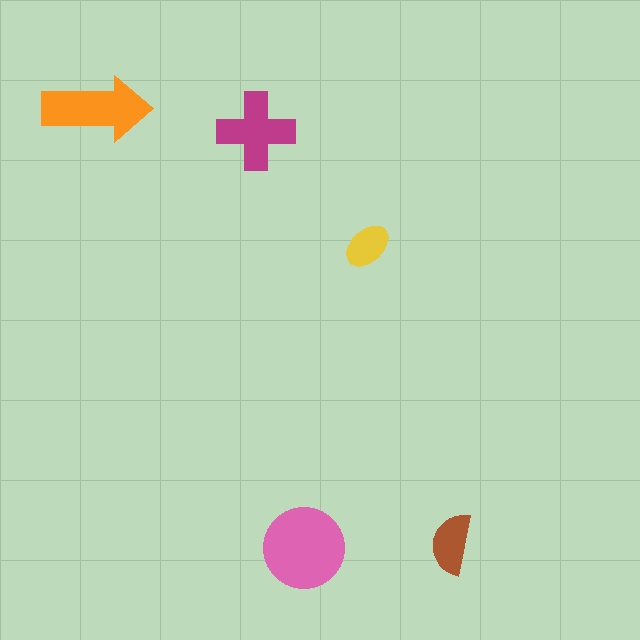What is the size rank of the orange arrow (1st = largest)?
2nd.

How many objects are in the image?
There are 5 objects in the image.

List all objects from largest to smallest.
The pink circle, the orange arrow, the magenta cross, the brown semicircle, the yellow ellipse.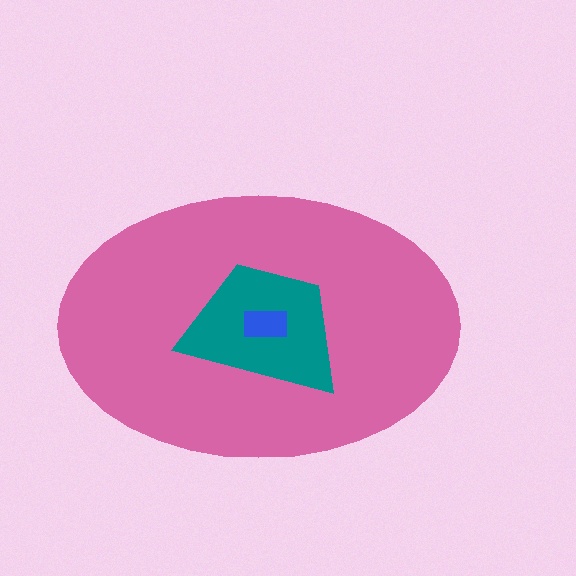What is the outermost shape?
The pink ellipse.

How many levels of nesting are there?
3.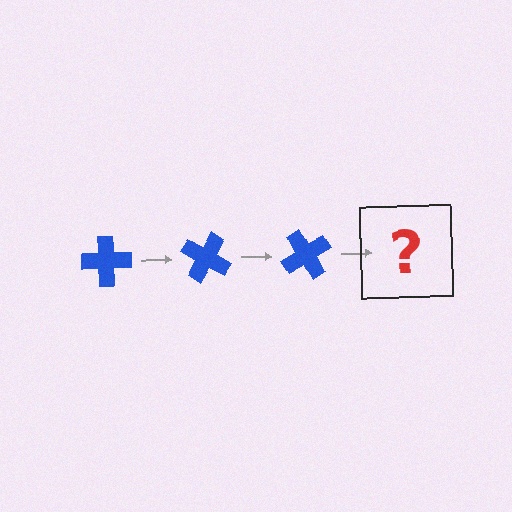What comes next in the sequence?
The next element should be a blue cross rotated 90 degrees.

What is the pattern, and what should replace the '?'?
The pattern is that the cross rotates 30 degrees each step. The '?' should be a blue cross rotated 90 degrees.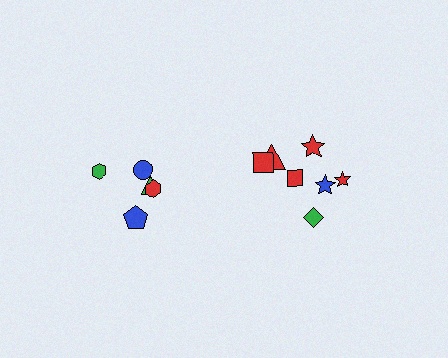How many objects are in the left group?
There are 5 objects.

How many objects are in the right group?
There are 7 objects.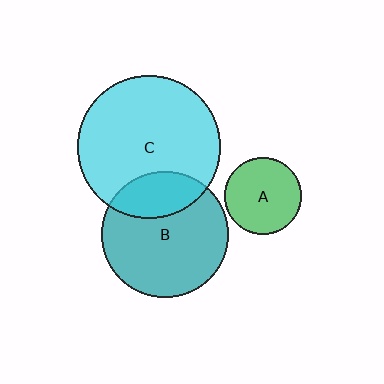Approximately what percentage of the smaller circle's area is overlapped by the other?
Approximately 25%.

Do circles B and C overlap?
Yes.